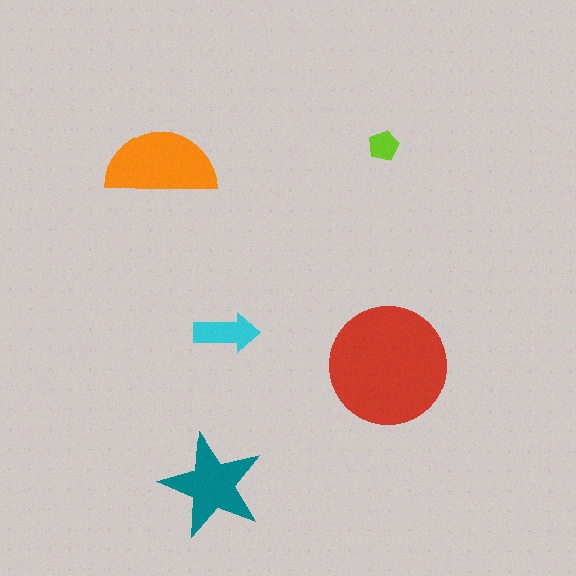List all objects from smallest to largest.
The lime pentagon, the cyan arrow, the teal star, the orange semicircle, the red circle.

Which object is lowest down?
The teal star is bottommost.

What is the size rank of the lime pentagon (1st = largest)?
5th.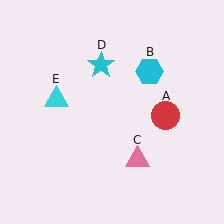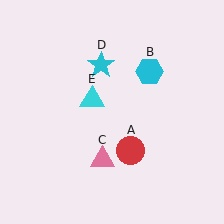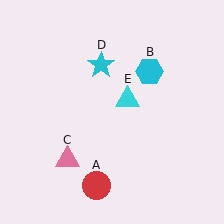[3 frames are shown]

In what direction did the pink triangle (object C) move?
The pink triangle (object C) moved left.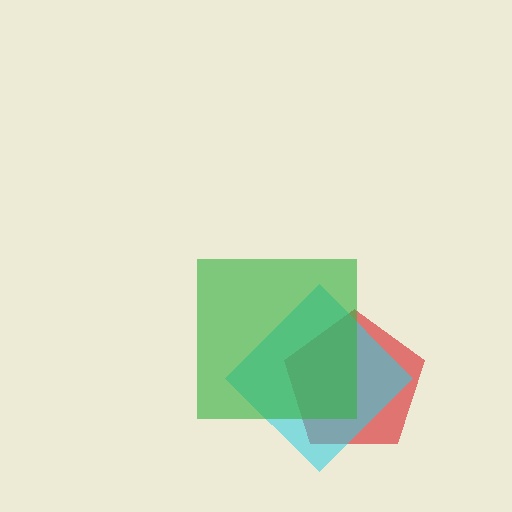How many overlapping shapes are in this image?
There are 3 overlapping shapes in the image.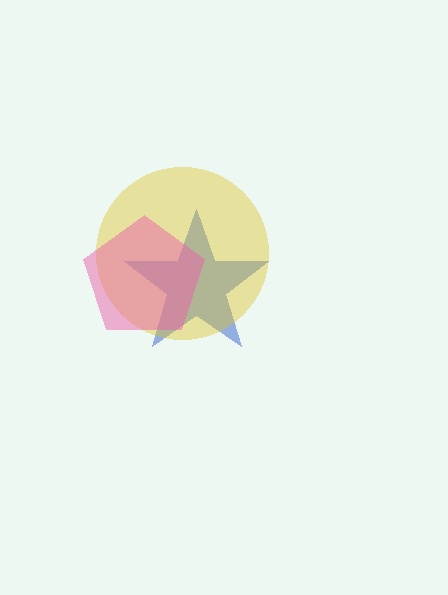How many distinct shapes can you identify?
There are 3 distinct shapes: a blue star, a yellow circle, a pink pentagon.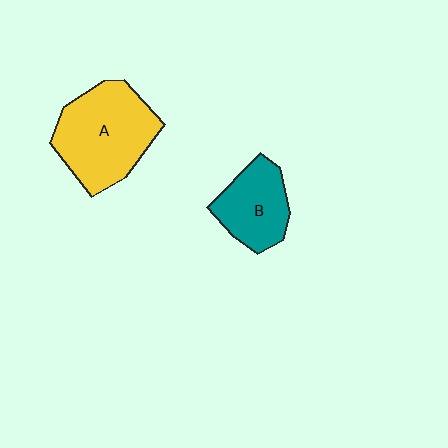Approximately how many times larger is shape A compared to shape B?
Approximately 1.6 times.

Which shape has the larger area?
Shape A (yellow).